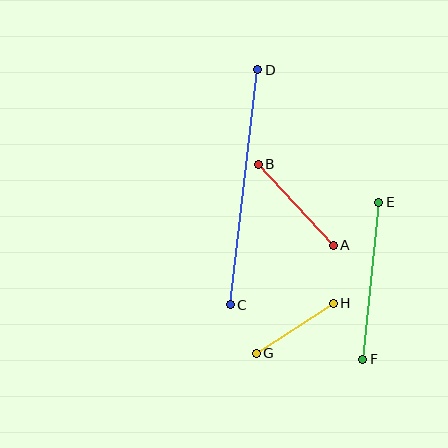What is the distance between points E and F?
The distance is approximately 158 pixels.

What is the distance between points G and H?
The distance is approximately 92 pixels.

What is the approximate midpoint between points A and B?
The midpoint is at approximately (296, 205) pixels.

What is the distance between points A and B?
The distance is approximately 110 pixels.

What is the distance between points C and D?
The distance is approximately 236 pixels.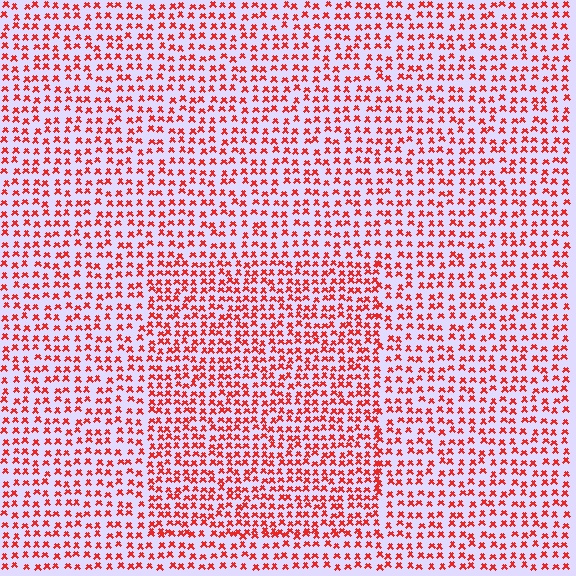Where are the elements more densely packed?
The elements are more densely packed inside the rectangle boundary.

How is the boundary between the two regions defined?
The boundary is defined by a change in element density (approximately 1.4x ratio). All elements are the same color, size, and shape.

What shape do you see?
I see a rectangle.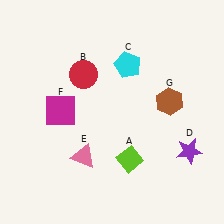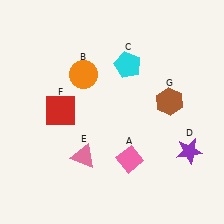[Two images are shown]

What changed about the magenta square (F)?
In Image 1, F is magenta. In Image 2, it changed to red.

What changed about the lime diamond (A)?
In Image 1, A is lime. In Image 2, it changed to pink.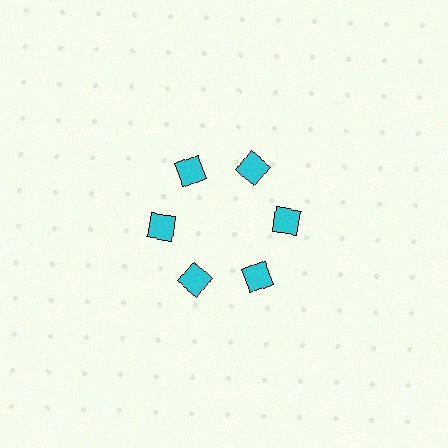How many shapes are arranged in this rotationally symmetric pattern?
There are 6 shapes, arranged in 6 groups of 1.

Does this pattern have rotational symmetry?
Yes, this pattern has 6-fold rotational symmetry. It looks the same after rotating 60 degrees around the center.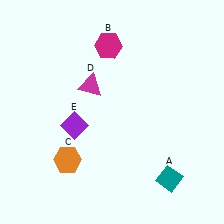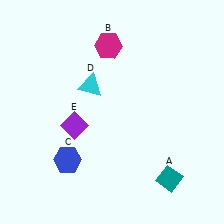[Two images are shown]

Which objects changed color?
C changed from orange to blue. D changed from magenta to cyan.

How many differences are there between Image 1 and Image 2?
There are 2 differences between the two images.